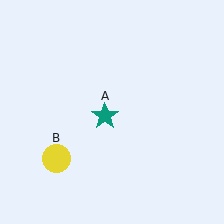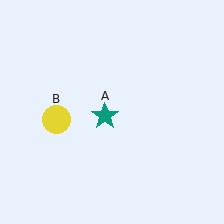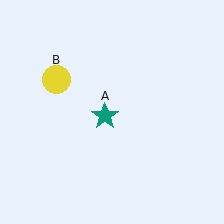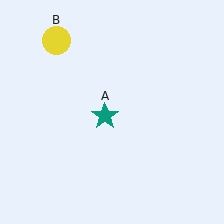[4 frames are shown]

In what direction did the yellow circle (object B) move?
The yellow circle (object B) moved up.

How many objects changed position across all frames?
1 object changed position: yellow circle (object B).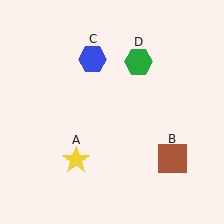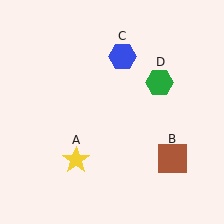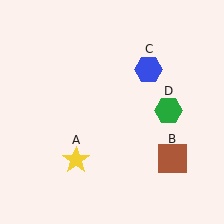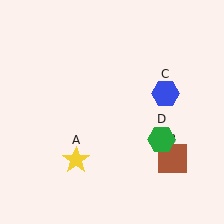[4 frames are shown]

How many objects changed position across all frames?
2 objects changed position: blue hexagon (object C), green hexagon (object D).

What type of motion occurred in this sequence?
The blue hexagon (object C), green hexagon (object D) rotated clockwise around the center of the scene.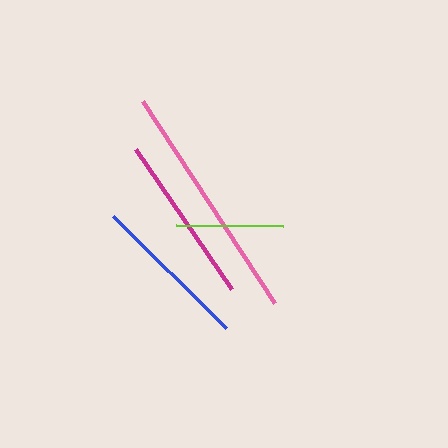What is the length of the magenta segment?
The magenta segment is approximately 170 pixels long.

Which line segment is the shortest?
The lime line is the shortest at approximately 107 pixels.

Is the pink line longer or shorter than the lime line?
The pink line is longer than the lime line.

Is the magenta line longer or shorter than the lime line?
The magenta line is longer than the lime line.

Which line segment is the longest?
The pink line is the longest at approximately 241 pixels.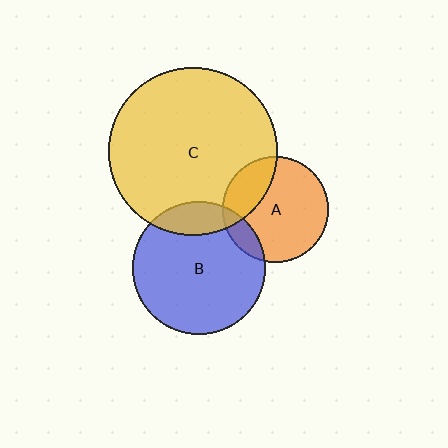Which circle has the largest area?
Circle C (yellow).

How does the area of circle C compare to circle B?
Approximately 1.6 times.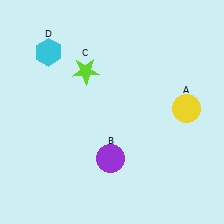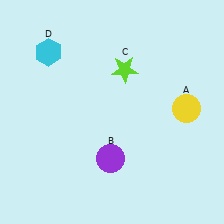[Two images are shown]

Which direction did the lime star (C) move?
The lime star (C) moved right.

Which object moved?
The lime star (C) moved right.